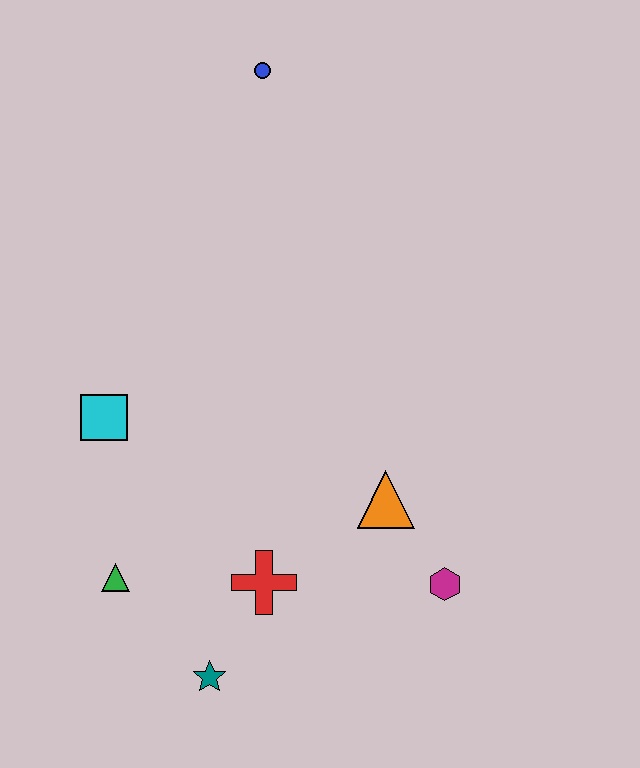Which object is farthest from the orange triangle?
The blue circle is farthest from the orange triangle.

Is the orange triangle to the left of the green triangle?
No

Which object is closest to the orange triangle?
The magenta hexagon is closest to the orange triangle.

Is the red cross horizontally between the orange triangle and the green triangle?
Yes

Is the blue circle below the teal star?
No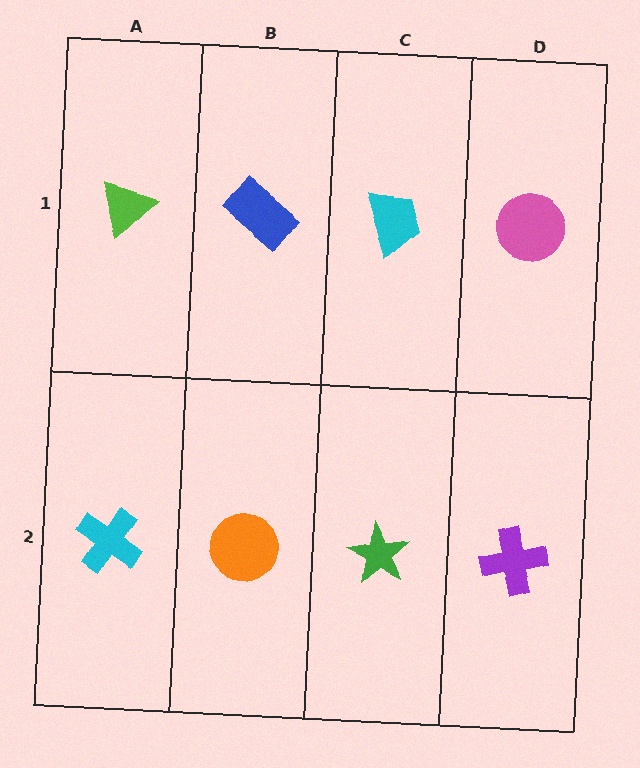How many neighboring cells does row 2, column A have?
2.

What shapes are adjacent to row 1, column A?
A cyan cross (row 2, column A), a blue rectangle (row 1, column B).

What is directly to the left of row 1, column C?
A blue rectangle.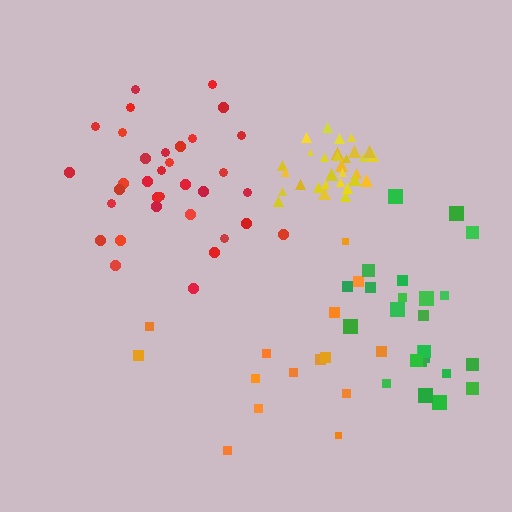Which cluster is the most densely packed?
Yellow.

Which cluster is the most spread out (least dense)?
Orange.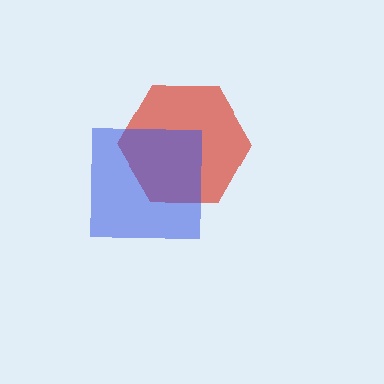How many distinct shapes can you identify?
There are 2 distinct shapes: a red hexagon, a blue square.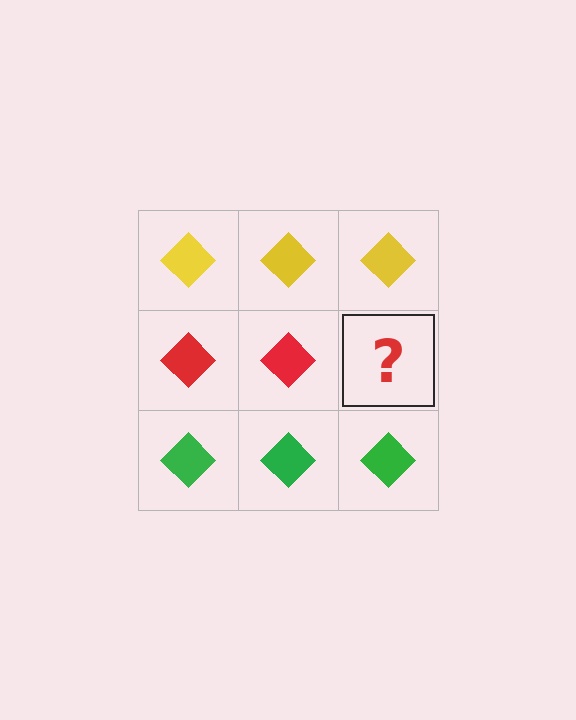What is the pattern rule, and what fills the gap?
The rule is that each row has a consistent color. The gap should be filled with a red diamond.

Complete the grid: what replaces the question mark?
The question mark should be replaced with a red diamond.